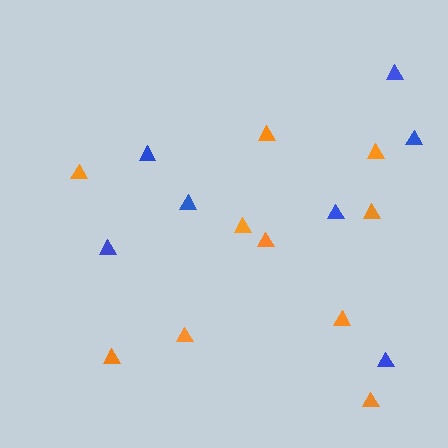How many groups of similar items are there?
There are 2 groups: one group of orange triangles (10) and one group of blue triangles (7).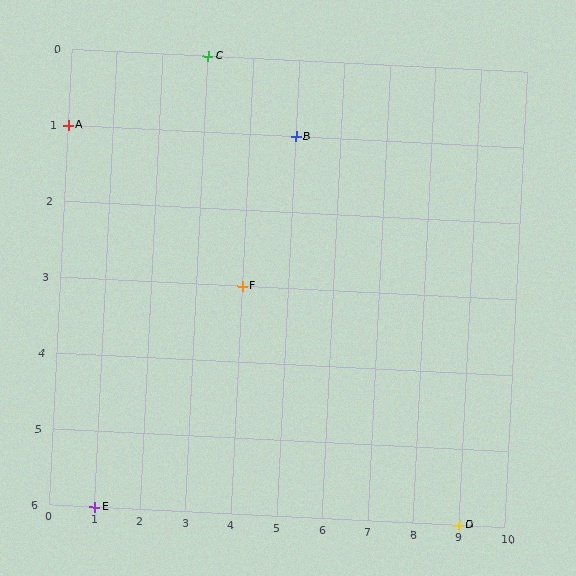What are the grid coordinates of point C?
Point C is at grid coordinates (3, 0).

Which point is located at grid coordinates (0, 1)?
Point A is at (0, 1).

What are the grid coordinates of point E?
Point E is at grid coordinates (1, 6).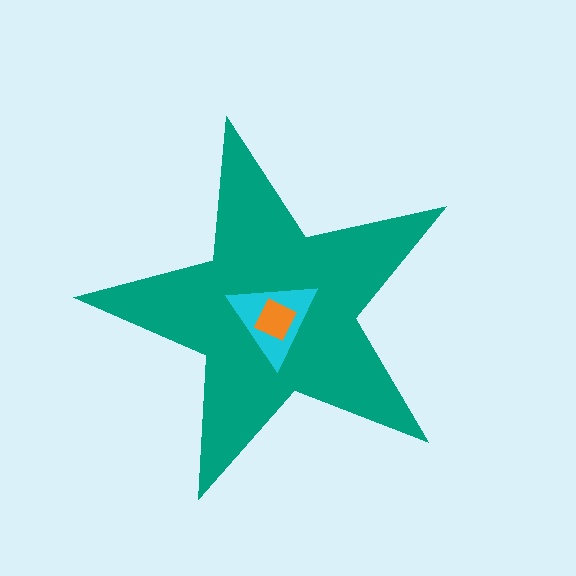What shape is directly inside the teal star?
The cyan triangle.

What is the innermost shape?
The orange square.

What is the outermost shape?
The teal star.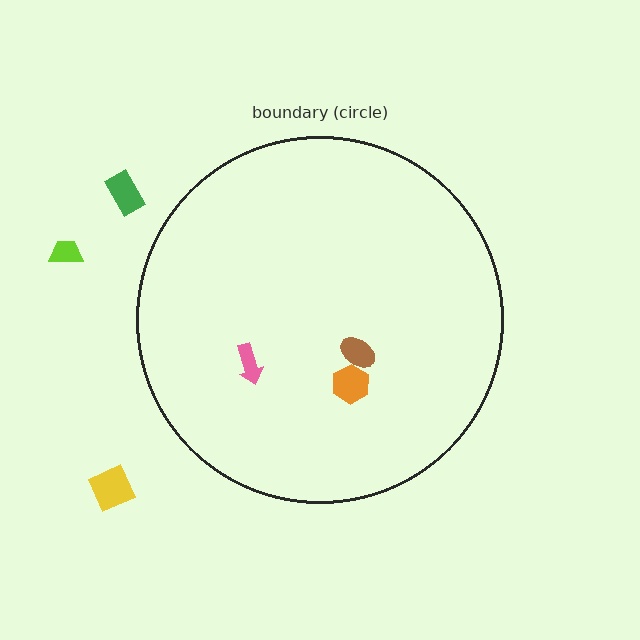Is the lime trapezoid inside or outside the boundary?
Outside.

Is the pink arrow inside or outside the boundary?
Inside.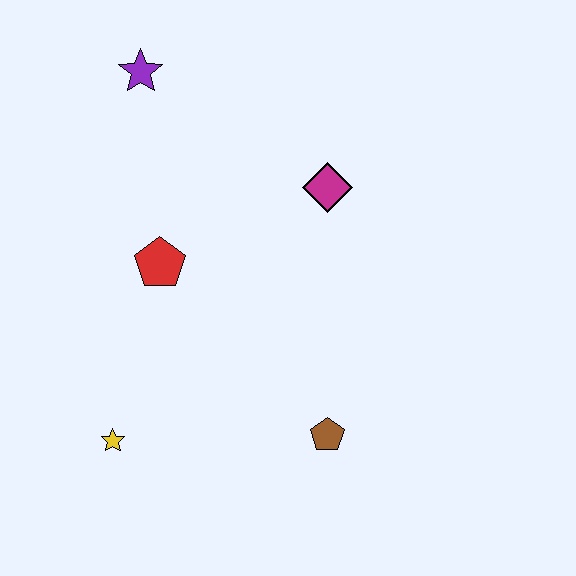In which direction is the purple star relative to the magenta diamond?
The purple star is to the left of the magenta diamond.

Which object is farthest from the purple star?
The brown pentagon is farthest from the purple star.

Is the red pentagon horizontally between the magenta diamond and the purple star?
Yes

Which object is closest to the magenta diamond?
The red pentagon is closest to the magenta diamond.